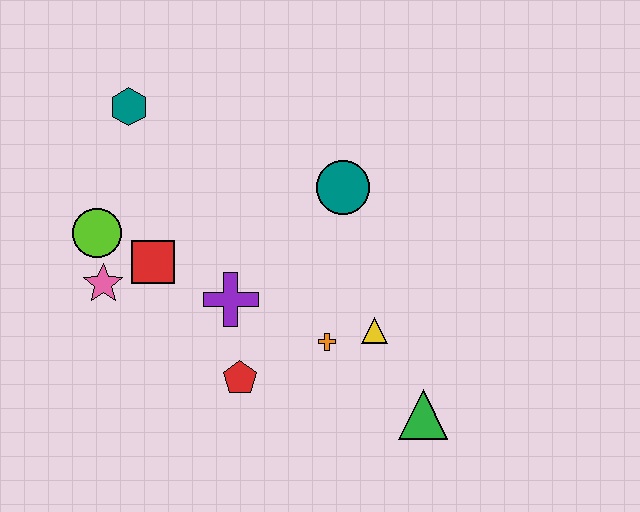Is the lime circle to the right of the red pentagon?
No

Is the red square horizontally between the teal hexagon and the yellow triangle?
Yes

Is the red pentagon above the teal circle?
No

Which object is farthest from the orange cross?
The teal hexagon is farthest from the orange cross.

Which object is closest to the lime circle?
The pink star is closest to the lime circle.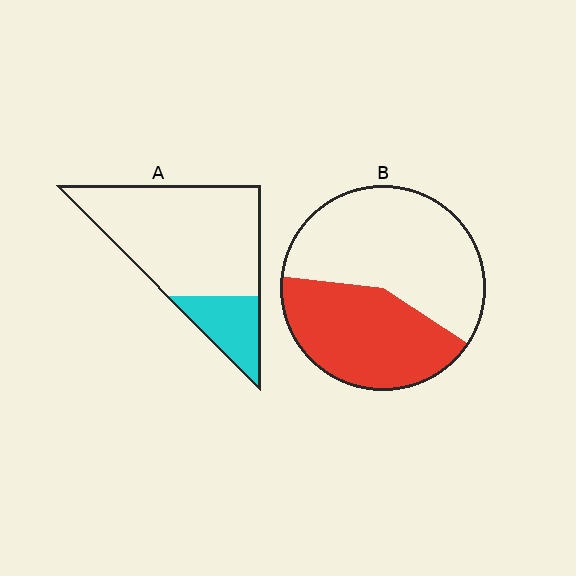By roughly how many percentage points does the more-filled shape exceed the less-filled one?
By roughly 20 percentage points (B over A).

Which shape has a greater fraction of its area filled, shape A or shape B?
Shape B.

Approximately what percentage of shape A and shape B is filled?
A is approximately 20% and B is approximately 45%.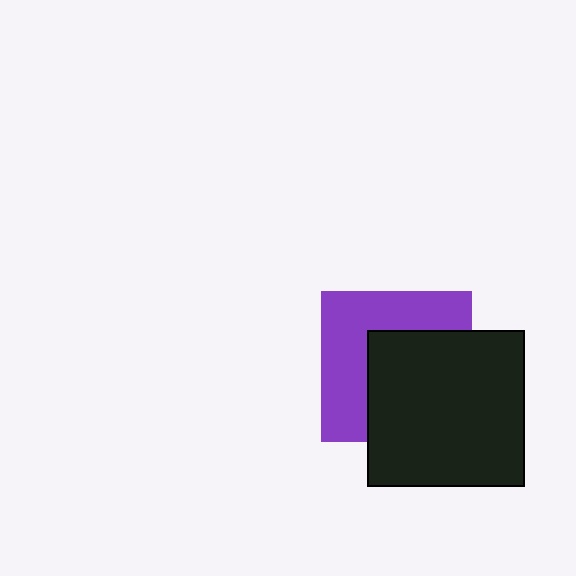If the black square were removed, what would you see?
You would see the complete purple square.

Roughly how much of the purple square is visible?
About half of it is visible (roughly 48%).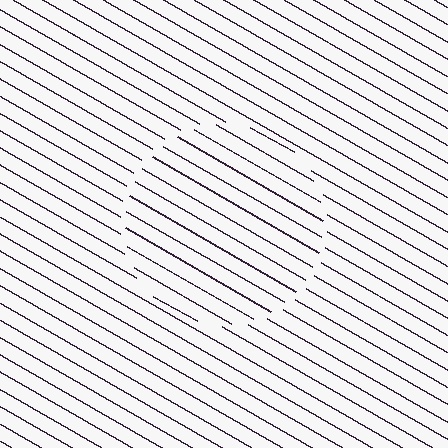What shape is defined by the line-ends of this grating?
An illusory circle. The interior of the shape contains the same grating, shifted by half a period — the contour is defined by the phase discontinuity where line-ends from the inner and outer gratings abut.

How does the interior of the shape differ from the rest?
The interior of the shape contains the same grating, shifted by half a period — the contour is defined by the phase discontinuity where line-ends from the inner and outer gratings abut.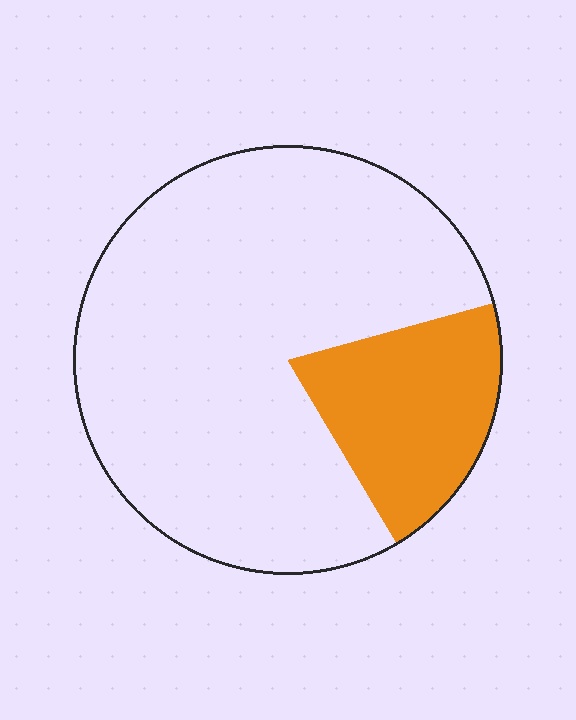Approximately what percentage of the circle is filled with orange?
Approximately 20%.